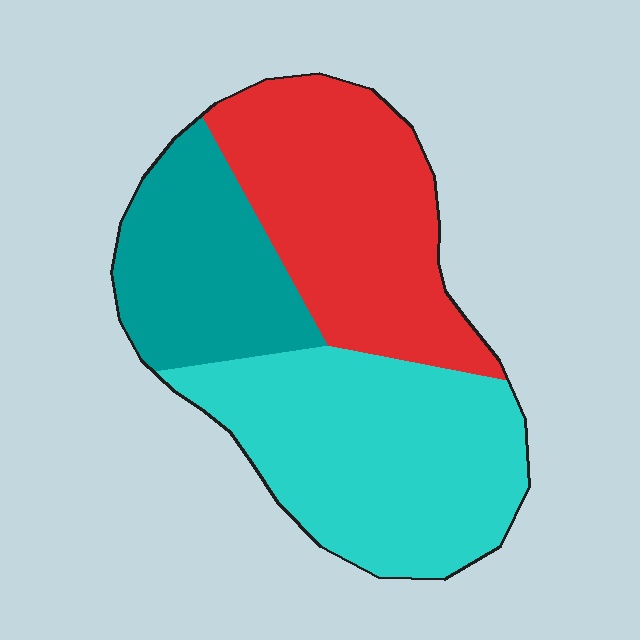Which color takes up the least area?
Teal, at roughly 25%.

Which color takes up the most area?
Cyan, at roughly 40%.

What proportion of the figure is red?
Red covers roughly 35% of the figure.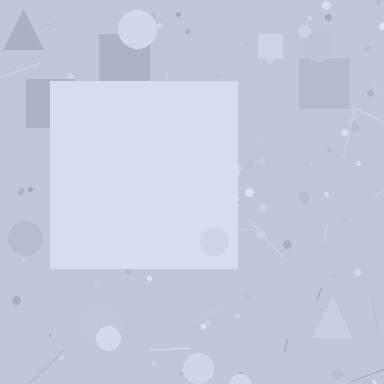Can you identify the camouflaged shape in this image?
The camouflaged shape is a square.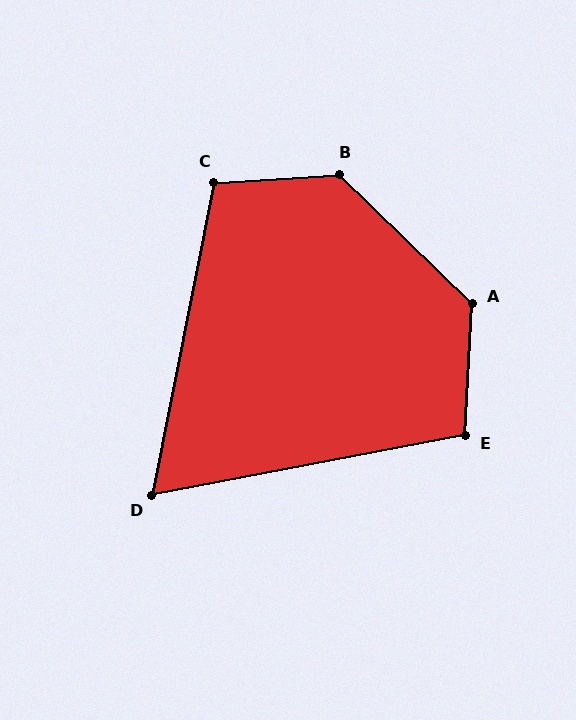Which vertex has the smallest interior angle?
D, at approximately 68 degrees.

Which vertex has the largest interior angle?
B, at approximately 132 degrees.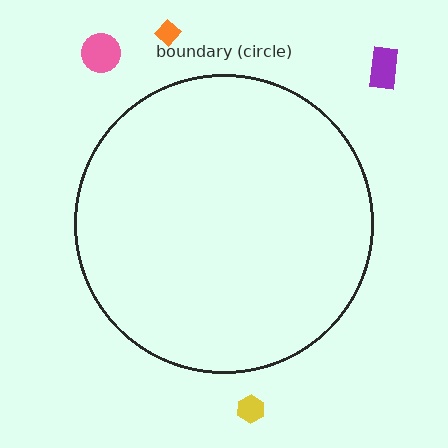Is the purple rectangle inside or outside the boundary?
Outside.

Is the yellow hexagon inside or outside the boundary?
Outside.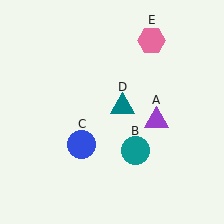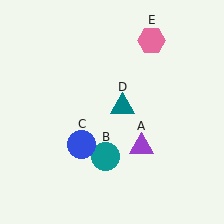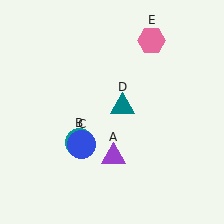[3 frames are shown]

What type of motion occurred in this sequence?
The purple triangle (object A), teal circle (object B) rotated clockwise around the center of the scene.